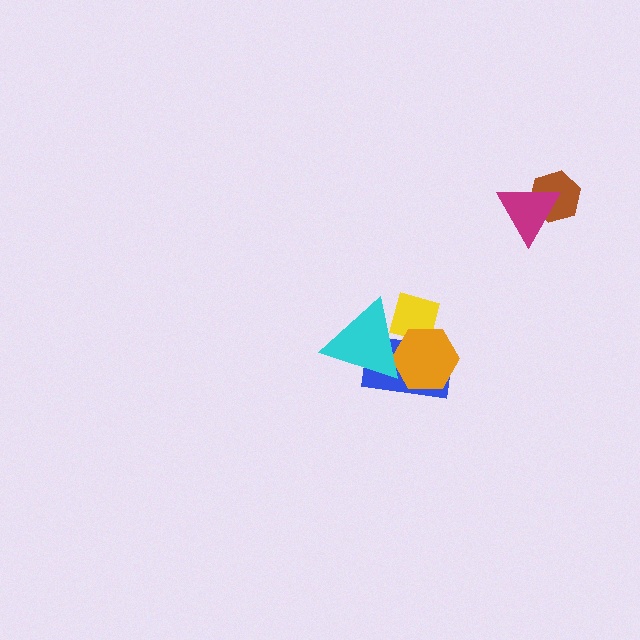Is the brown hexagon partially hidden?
Yes, it is partially covered by another shape.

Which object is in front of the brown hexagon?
The magenta triangle is in front of the brown hexagon.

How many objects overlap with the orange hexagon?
3 objects overlap with the orange hexagon.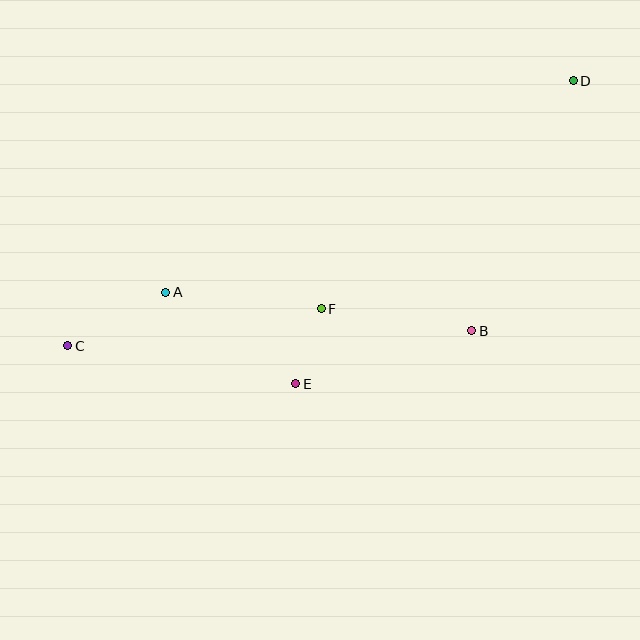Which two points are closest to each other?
Points E and F are closest to each other.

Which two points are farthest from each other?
Points C and D are farthest from each other.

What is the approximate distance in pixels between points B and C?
The distance between B and C is approximately 405 pixels.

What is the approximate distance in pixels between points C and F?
The distance between C and F is approximately 256 pixels.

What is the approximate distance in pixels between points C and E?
The distance between C and E is approximately 231 pixels.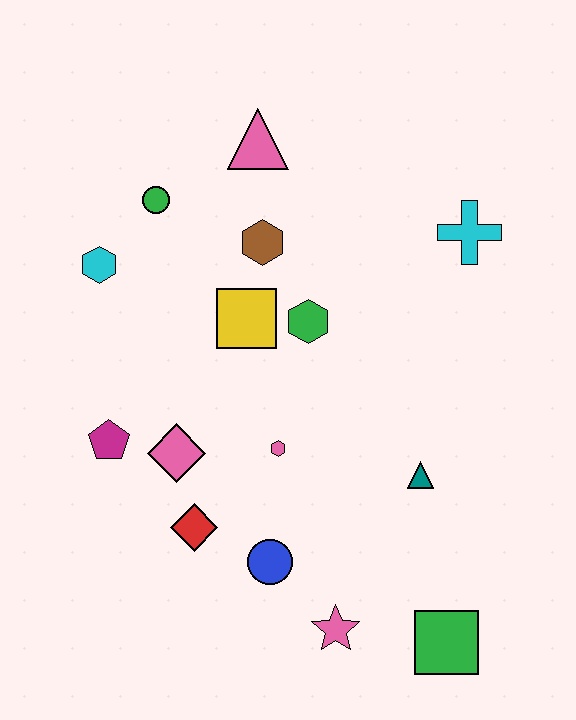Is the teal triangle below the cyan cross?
Yes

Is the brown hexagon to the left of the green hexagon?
Yes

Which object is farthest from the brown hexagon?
The green square is farthest from the brown hexagon.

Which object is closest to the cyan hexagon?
The green circle is closest to the cyan hexagon.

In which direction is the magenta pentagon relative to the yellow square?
The magenta pentagon is to the left of the yellow square.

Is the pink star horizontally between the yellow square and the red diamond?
No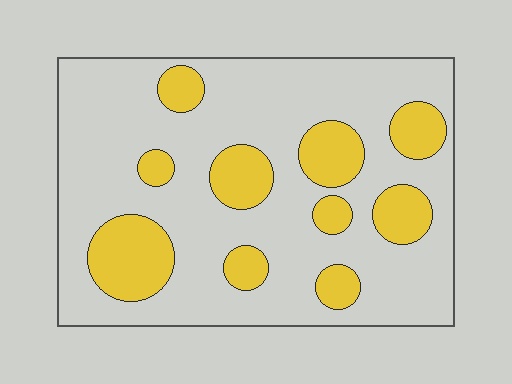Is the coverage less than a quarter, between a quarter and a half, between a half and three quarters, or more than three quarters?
Less than a quarter.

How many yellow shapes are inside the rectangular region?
10.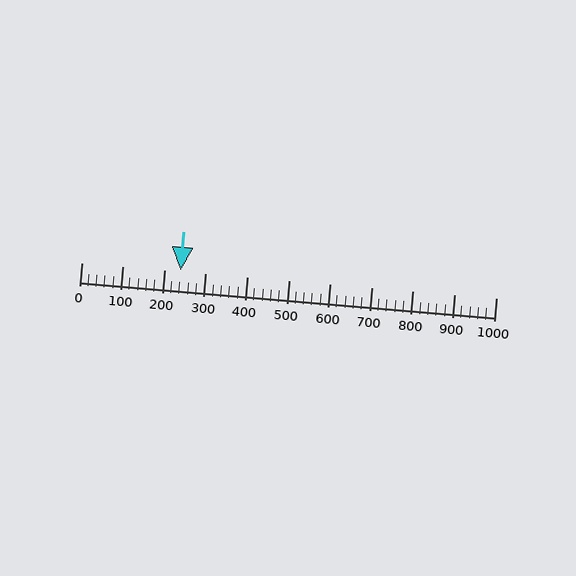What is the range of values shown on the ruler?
The ruler shows values from 0 to 1000.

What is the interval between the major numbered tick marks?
The major tick marks are spaced 100 units apart.